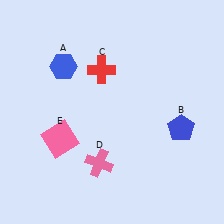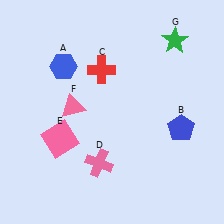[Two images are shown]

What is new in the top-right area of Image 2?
A green star (G) was added in the top-right area of Image 2.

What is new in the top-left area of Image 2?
A pink triangle (F) was added in the top-left area of Image 2.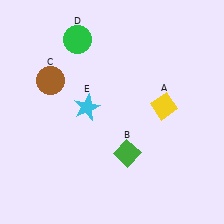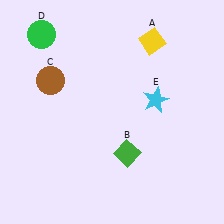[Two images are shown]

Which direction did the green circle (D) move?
The green circle (D) moved left.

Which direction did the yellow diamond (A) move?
The yellow diamond (A) moved up.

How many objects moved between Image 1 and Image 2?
3 objects moved between the two images.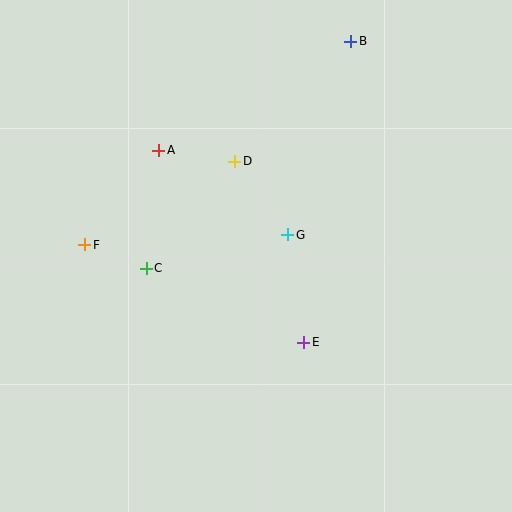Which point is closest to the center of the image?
Point G at (288, 235) is closest to the center.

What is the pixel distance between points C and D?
The distance between C and D is 139 pixels.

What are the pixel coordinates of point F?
Point F is at (85, 245).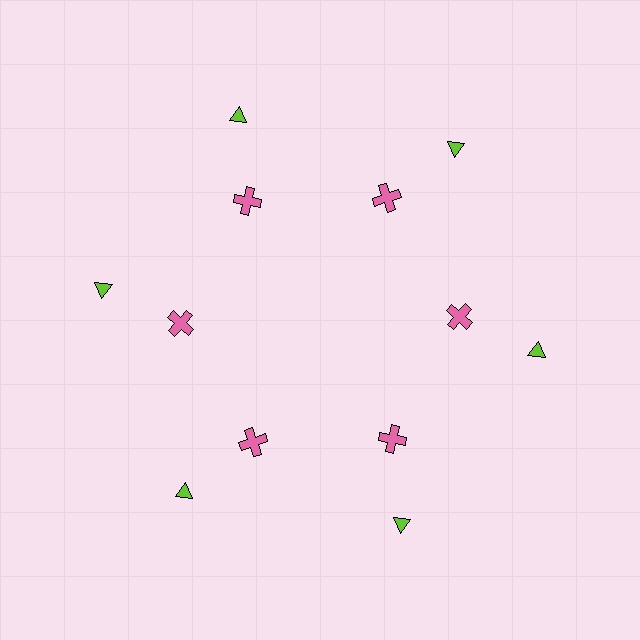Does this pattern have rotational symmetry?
Yes, this pattern has 6-fold rotational symmetry. It looks the same after rotating 60 degrees around the center.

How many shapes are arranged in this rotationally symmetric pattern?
There are 12 shapes, arranged in 6 groups of 2.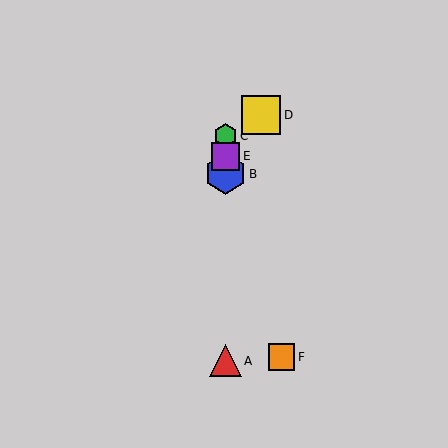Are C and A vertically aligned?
Yes, both are at x≈225.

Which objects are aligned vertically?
Objects A, B, C, E are aligned vertically.